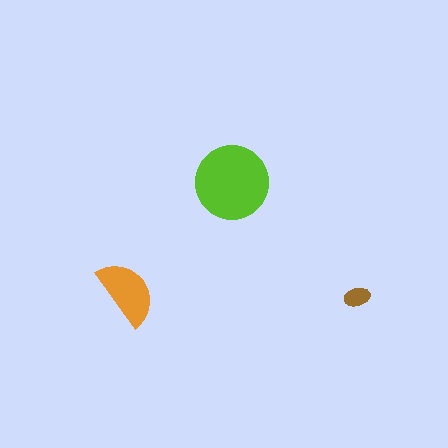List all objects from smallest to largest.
The brown ellipse, the orange semicircle, the lime circle.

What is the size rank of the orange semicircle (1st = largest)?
2nd.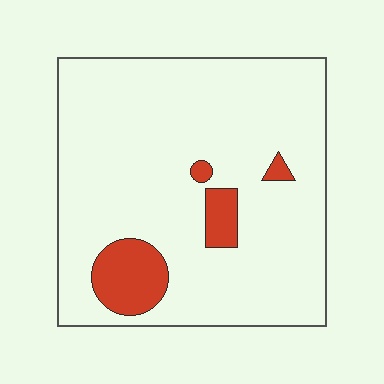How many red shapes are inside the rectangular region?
4.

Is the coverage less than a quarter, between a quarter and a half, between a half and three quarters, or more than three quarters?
Less than a quarter.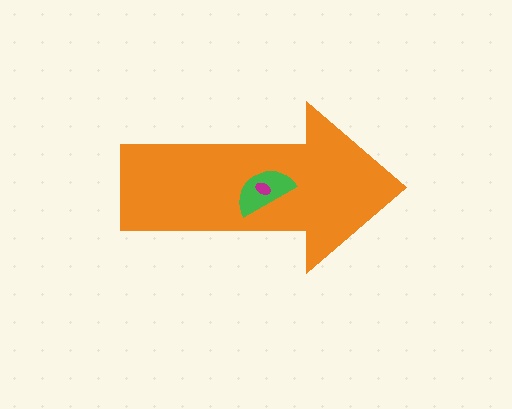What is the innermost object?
The magenta ellipse.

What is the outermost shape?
The orange arrow.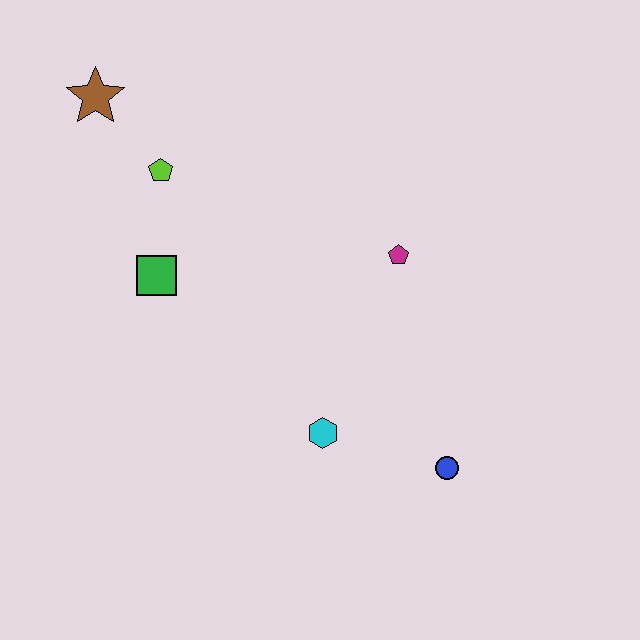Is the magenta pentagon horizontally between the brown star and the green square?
No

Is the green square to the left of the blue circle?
Yes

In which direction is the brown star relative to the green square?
The brown star is above the green square.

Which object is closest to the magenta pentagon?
The cyan hexagon is closest to the magenta pentagon.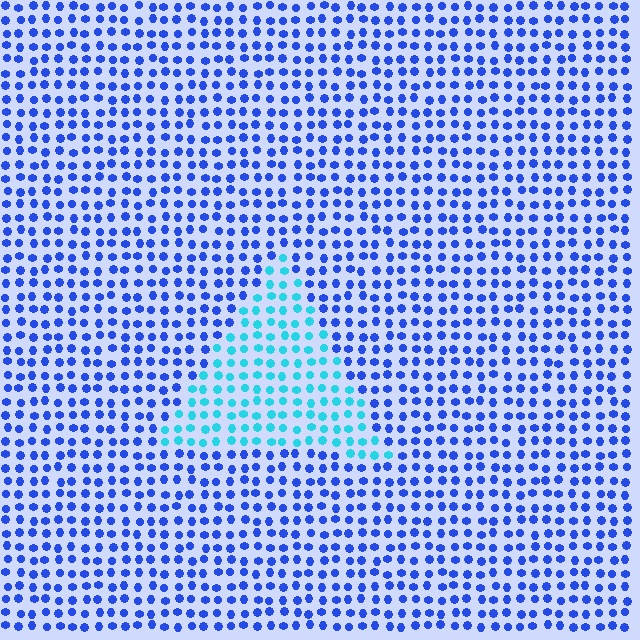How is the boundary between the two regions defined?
The boundary is defined purely by a slight shift in hue (about 44 degrees). Spacing, size, and orientation are identical on both sides.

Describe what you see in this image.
The image is filled with small blue elements in a uniform arrangement. A triangle-shaped region is visible where the elements are tinted to a slightly different hue, forming a subtle color boundary.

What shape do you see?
I see a triangle.